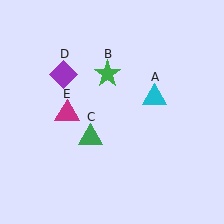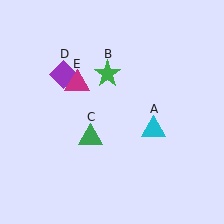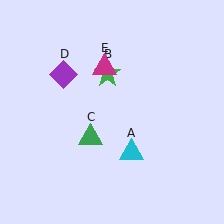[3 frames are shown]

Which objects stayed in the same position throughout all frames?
Green star (object B) and green triangle (object C) and purple diamond (object D) remained stationary.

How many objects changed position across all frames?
2 objects changed position: cyan triangle (object A), magenta triangle (object E).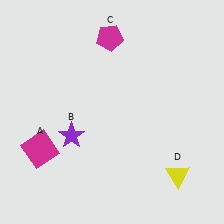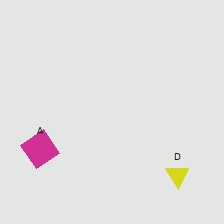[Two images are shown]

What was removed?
The magenta pentagon (C), the purple star (B) were removed in Image 2.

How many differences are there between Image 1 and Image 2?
There are 2 differences between the two images.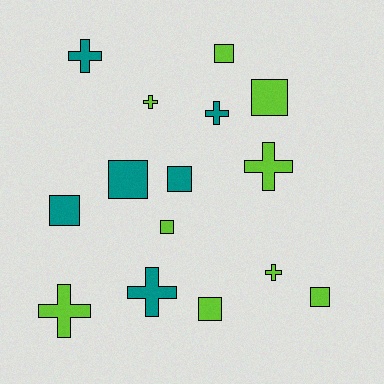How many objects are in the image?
There are 15 objects.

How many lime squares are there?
There are 5 lime squares.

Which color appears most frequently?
Lime, with 9 objects.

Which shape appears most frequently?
Square, with 8 objects.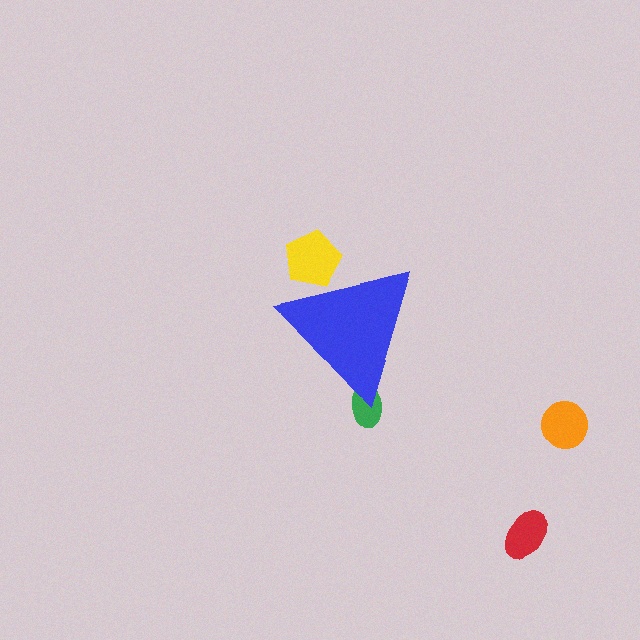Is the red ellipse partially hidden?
No, the red ellipse is fully visible.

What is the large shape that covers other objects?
A blue triangle.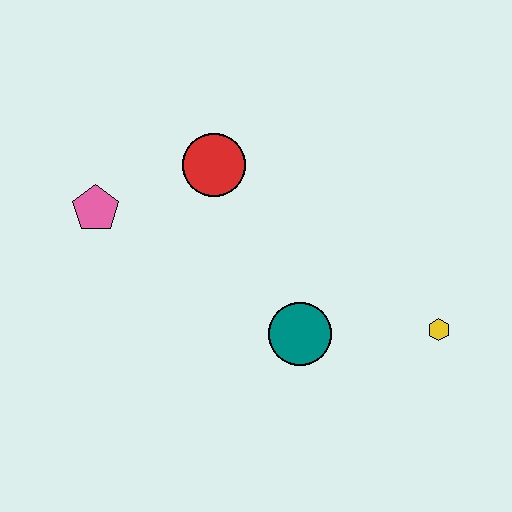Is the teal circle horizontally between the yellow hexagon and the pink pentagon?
Yes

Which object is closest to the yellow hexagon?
The teal circle is closest to the yellow hexagon.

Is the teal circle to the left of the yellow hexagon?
Yes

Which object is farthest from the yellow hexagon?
The pink pentagon is farthest from the yellow hexagon.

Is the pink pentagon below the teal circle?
No